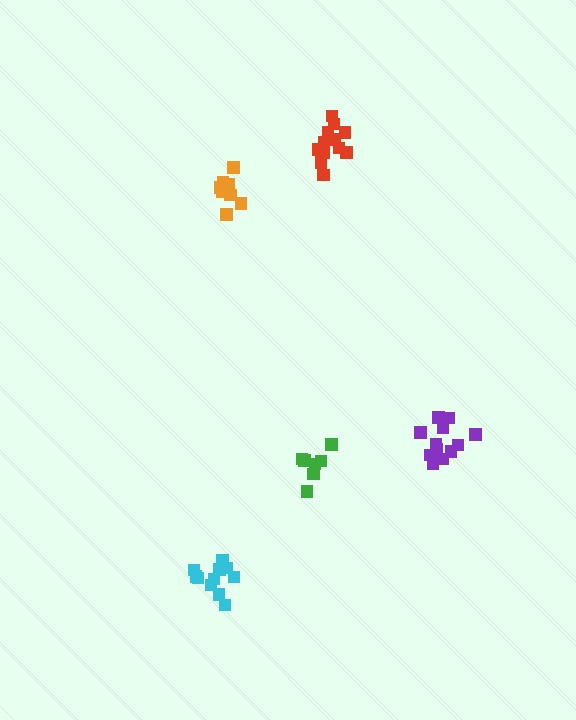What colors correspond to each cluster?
The clusters are colored: red, green, purple, cyan, orange.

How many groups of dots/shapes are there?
There are 5 groups.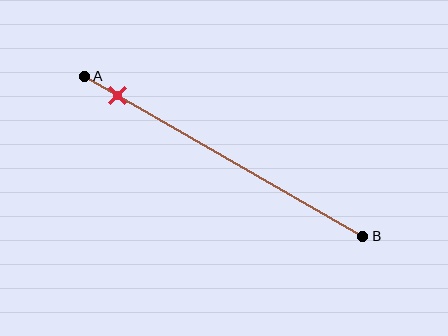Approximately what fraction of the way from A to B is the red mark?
The red mark is approximately 10% of the way from A to B.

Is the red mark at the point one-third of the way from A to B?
No, the mark is at about 10% from A, not at the 33% one-third point.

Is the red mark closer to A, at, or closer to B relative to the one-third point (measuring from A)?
The red mark is closer to point A than the one-third point of segment AB.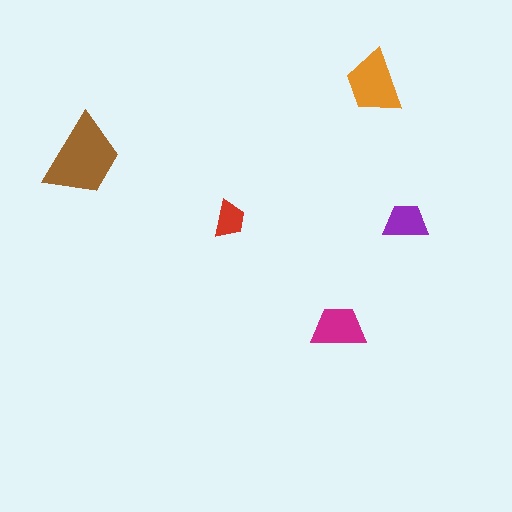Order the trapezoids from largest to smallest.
the brown one, the orange one, the magenta one, the purple one, the red one.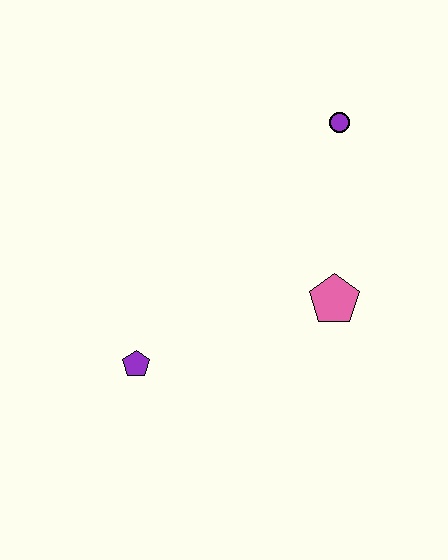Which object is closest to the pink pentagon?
The purple circle is closest to the pink pentagon.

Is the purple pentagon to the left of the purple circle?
Yes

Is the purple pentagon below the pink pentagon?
Yes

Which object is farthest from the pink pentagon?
The purple pentagon is farthest from the pink pentagon.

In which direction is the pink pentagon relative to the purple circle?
The pink pentagon is below the purple circle.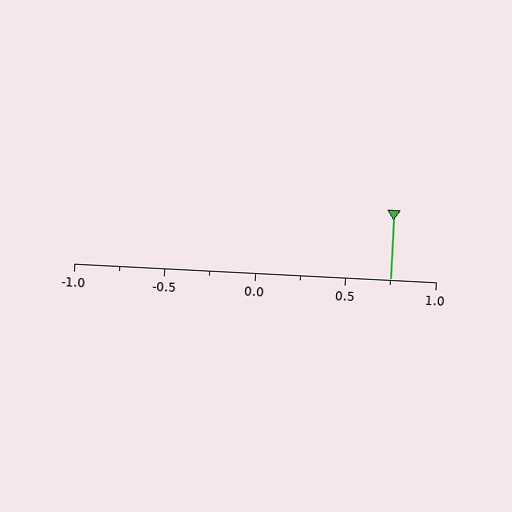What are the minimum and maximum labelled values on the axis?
The axis runs from -1.0 to 1.0.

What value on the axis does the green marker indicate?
The marker indicates approximately 0.75.